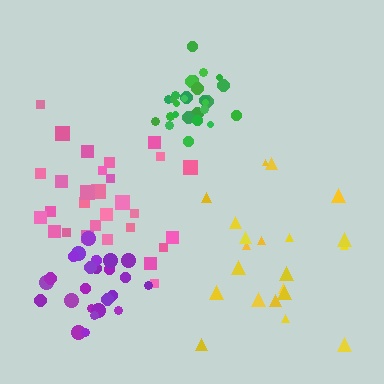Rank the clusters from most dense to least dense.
purple, green, yellow, pink.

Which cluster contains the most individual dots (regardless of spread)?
Pink (29).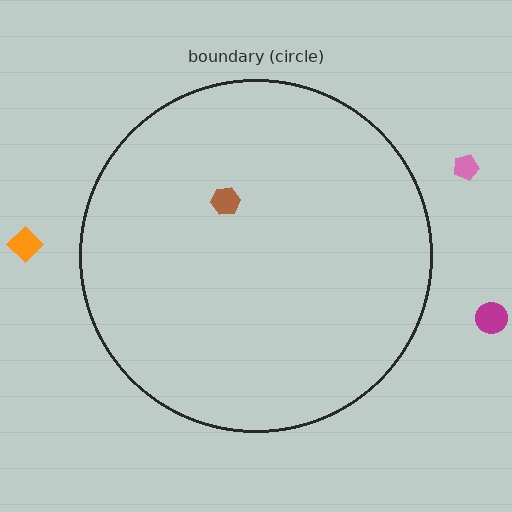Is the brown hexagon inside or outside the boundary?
Inside.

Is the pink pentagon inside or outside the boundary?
Outside.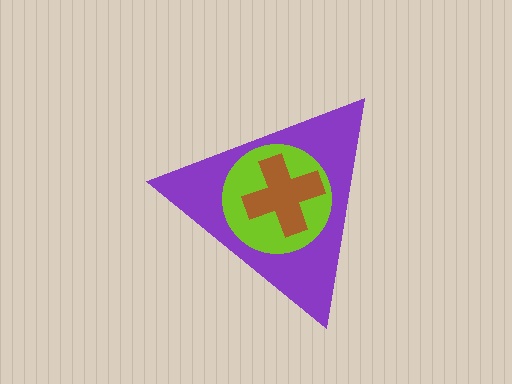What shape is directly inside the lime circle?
The brown cross.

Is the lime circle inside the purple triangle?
Yes.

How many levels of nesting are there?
3.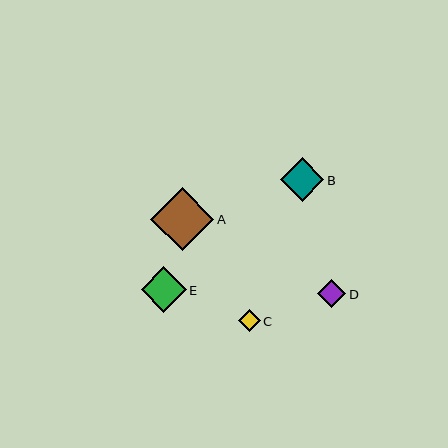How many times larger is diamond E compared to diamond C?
Diamond E is approximately 2.1 times the size of diamond C.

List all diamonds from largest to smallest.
From largest to smallest: A, E, B, D, C.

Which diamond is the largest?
Diamond A is the largest with a size of approximately 63 pixels.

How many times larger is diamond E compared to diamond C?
Diamond E is approximately 2.1 times the size of diamond C.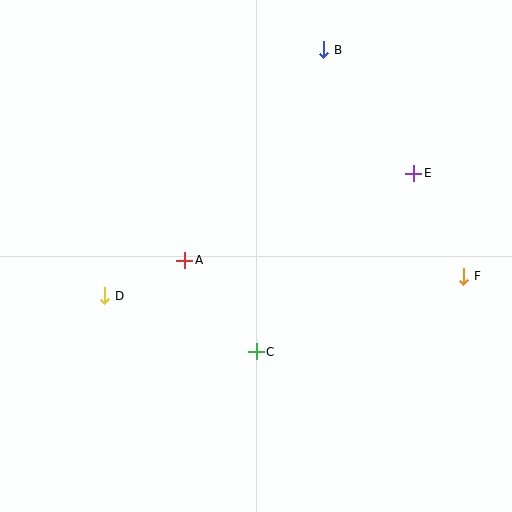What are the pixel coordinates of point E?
Point E is at (414, 173).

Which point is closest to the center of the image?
Point A at (185, 260) is closest to the center.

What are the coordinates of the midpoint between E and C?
The midpoint between E and C is at (335, 262).